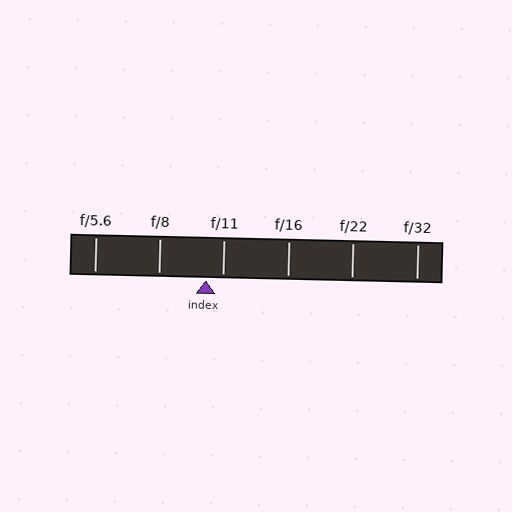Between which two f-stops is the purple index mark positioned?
The index mark is between f/8 and f/11.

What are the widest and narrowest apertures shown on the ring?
The widest aperture shown is f/5.6 and the narrowest is f/32.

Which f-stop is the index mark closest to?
The index mark is closest to f/11.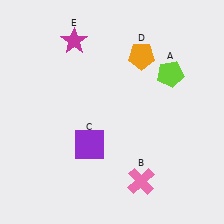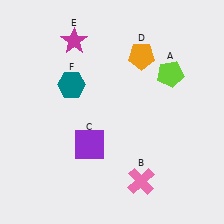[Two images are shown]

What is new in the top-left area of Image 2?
A teal hexagon (F) was added in the top-left area of Image 2.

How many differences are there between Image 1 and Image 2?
There is 1 difference between the two images.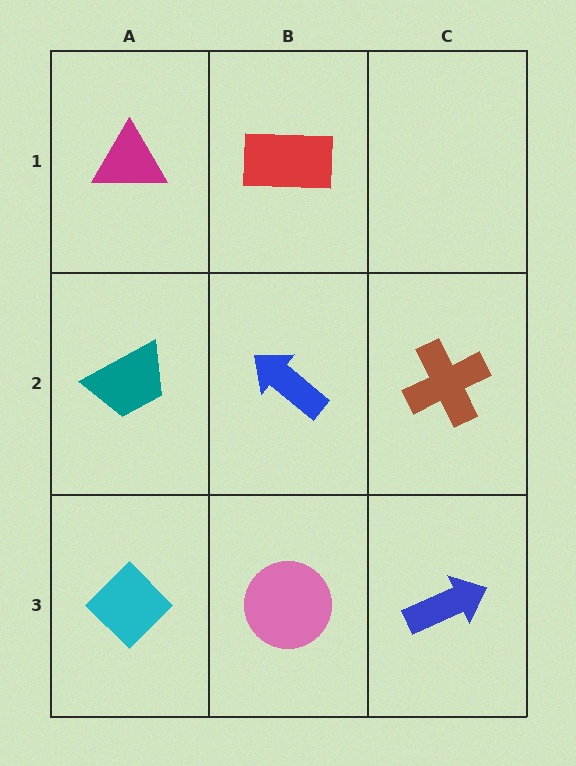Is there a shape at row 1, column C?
No, that cell is empty.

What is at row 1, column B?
A red rectangle.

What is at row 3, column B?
A pink circle.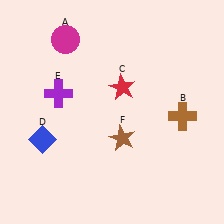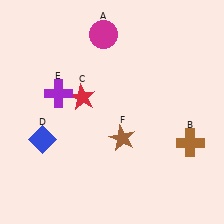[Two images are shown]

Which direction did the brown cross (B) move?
The brown cross (B) moved down.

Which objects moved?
The objects that moved are: the magenta circle (A), the brown cross (B), the red star (C).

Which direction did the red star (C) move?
The red star (C) moved left.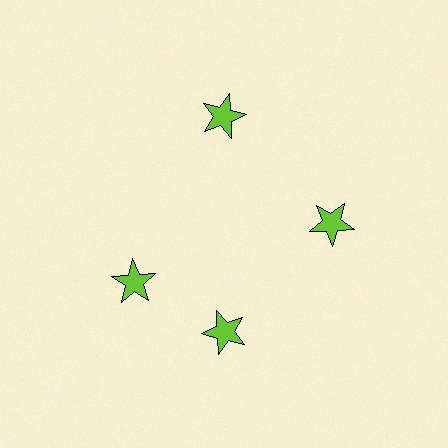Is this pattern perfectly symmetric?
No. The 4 lime stars are arranged in a ring, but one element near the 9 o'clock position is rotated out of alignment along the ring, breaking the 4-fold rotational symmetry.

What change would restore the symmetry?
The symmetry would be restored by rotating it back into even spacing with its neighbors so that all 4 stars sit at equal angles and equal distance from the center.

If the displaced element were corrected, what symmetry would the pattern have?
It would have 4-fold rotational symmetry — the pattern would map onto itself every 90 degrees.